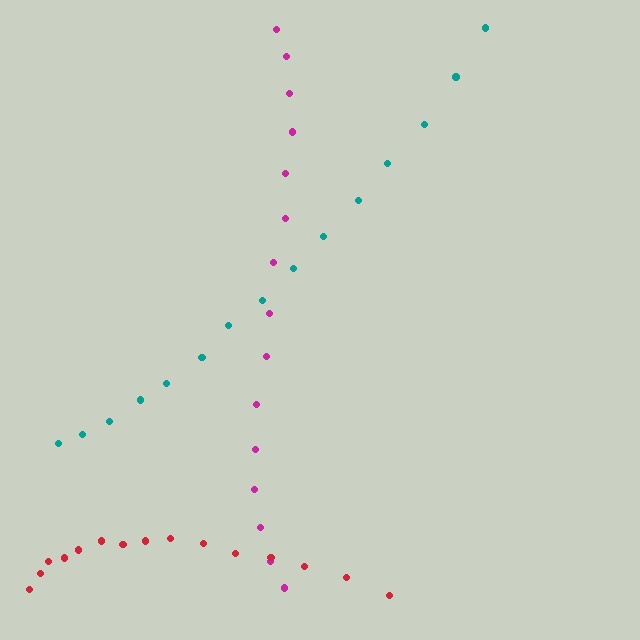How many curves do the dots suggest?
There are 3 distinct paths.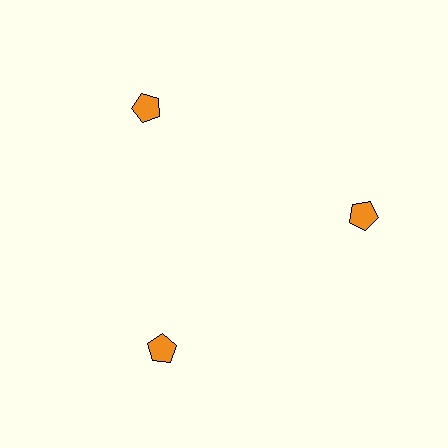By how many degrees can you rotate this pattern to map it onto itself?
The pattern maps onto itself every 120 degrees of rotation.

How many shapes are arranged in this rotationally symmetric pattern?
There are 3 shapes, arranged in 3 groups of 1.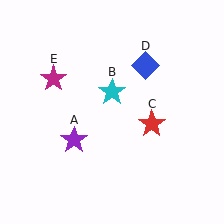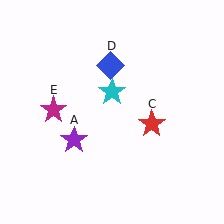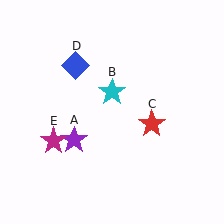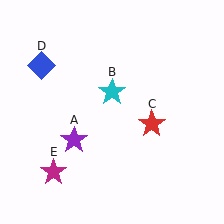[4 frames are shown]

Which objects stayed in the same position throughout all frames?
Purple star (object A) and cyan star (object B) and red star (object C) remained stationary.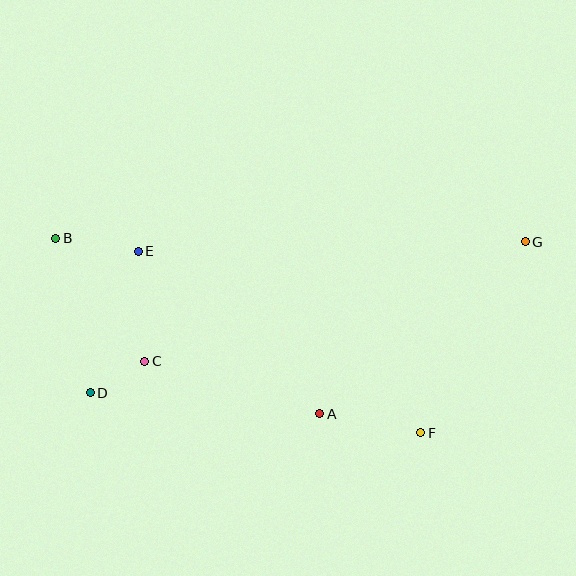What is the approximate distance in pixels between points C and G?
The distance between C and G is approximately 399 pixels.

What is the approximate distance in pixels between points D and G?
The distance between D and G is approximately 460 pixels.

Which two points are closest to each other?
Points C and D are closest to each other.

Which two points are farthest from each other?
Points B and G are farthest from each other.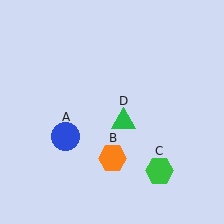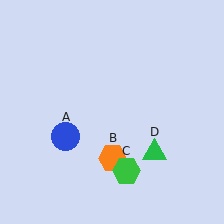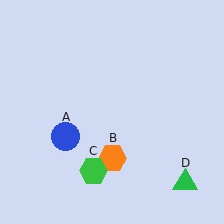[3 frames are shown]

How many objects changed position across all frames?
2 objects changed position: green hexagon (object C), green triangle (object D).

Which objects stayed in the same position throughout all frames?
Blue circle (object A) and orange hexagon (object B) remained stationary.